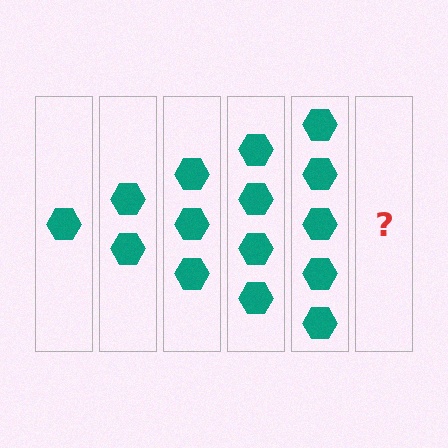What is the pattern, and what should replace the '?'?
The pattern is that each step adds one more hexagon. The '?' should be 6 hexagons.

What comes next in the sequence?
The next element should be 6 hexagons.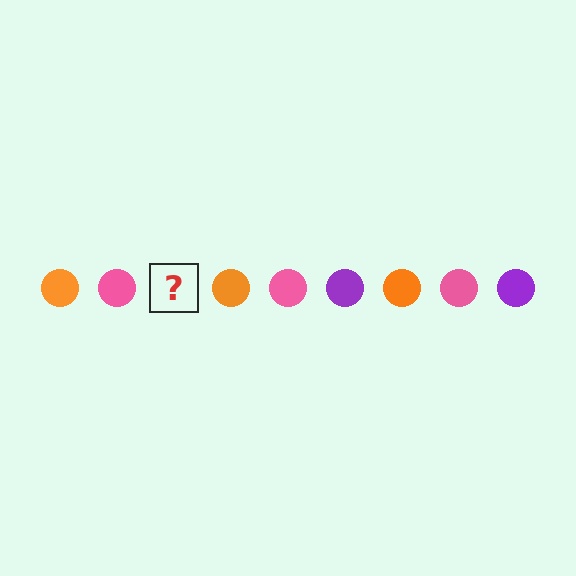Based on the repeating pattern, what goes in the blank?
The blank should be a purple circle.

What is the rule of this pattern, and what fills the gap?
The rule is that the pattern cycles through orange, pink, purple circles. The gap should be filled with a purple circle.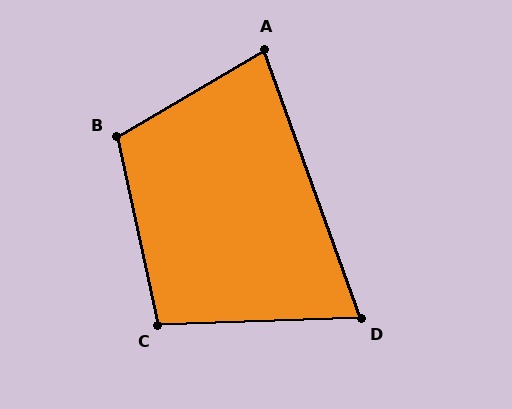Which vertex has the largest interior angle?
B, at approximately 108 degrees.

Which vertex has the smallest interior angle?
D, at approximately 72 degrees.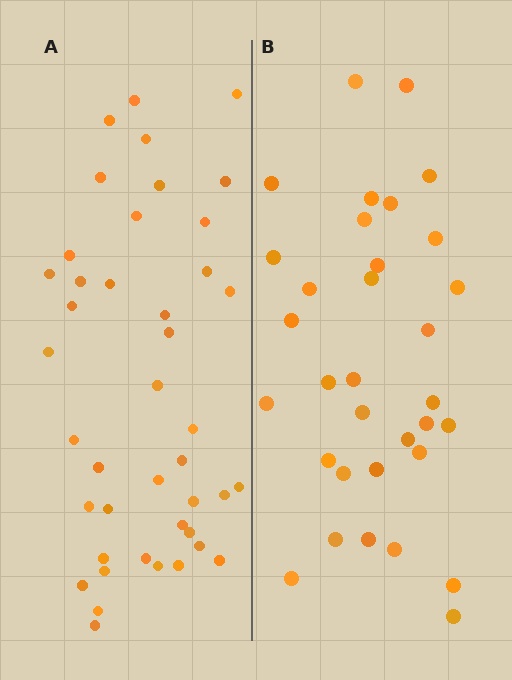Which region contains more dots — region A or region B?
Region A (the left region) has more dots.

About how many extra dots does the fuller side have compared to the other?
Region A has roughly 8 or so more dots than region B.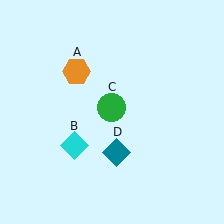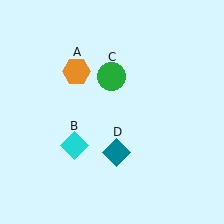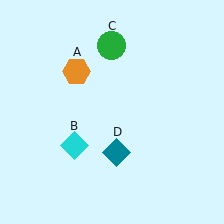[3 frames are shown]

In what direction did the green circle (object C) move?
The green circle (object C) moved up.